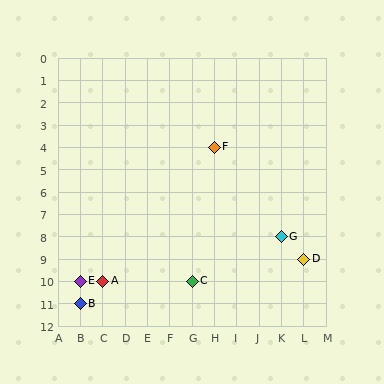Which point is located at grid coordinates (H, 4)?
Point F is at (H, 4).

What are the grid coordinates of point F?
Point F is at grid coordinates (H, 4).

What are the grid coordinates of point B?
Point B is at grid coordinates (B, 11).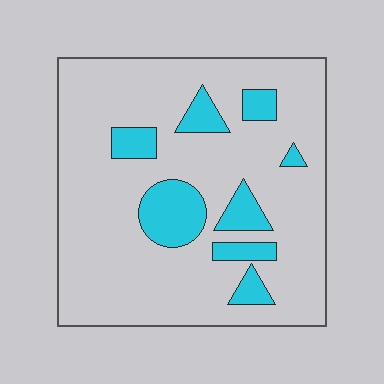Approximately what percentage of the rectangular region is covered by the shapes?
Approximately 15%.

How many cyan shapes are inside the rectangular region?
8.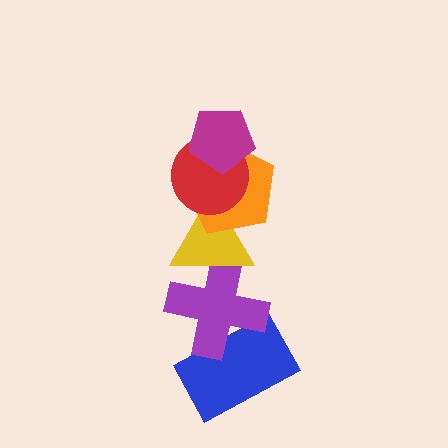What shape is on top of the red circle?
The magenta pentagon is on top of the red circle.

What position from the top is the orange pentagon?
The orange pentagon is 3rd from the top.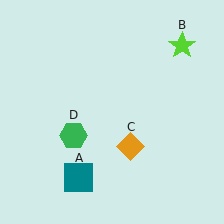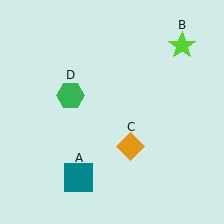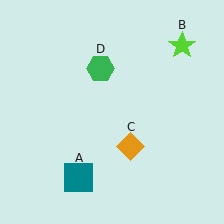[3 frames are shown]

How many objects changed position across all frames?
1 object changed position: green hexagon (object D).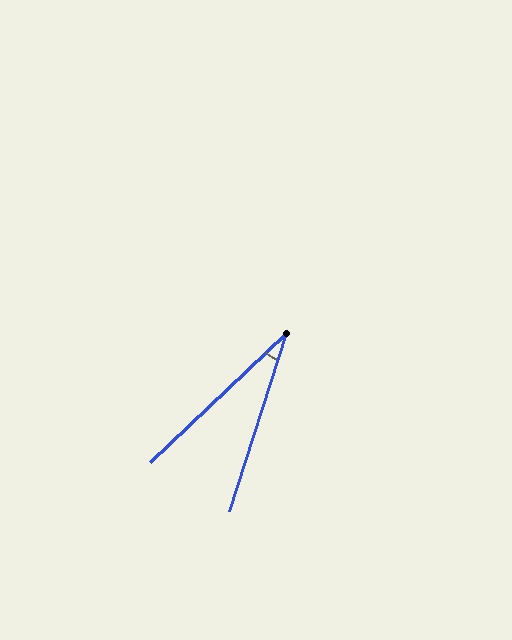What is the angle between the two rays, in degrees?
Approximately 29 degrees.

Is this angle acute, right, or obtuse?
It is acute.